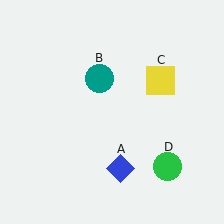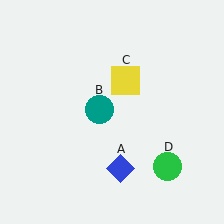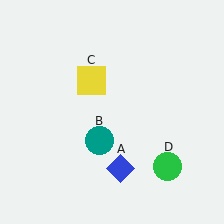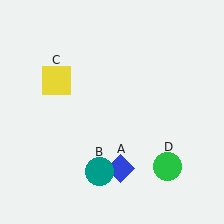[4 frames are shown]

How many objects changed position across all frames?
2 objects changed position: teal circle (object B), yellow square (object C).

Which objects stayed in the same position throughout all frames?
Blue diamond (object A) and green circle (object D) remained stationary.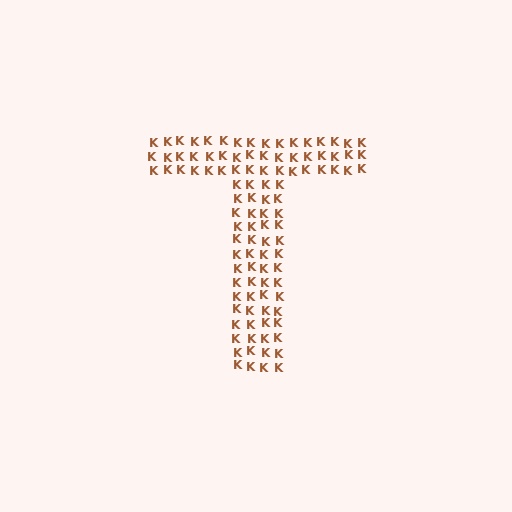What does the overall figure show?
The overall figure shows the letter T.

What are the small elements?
The small elements are letter K's.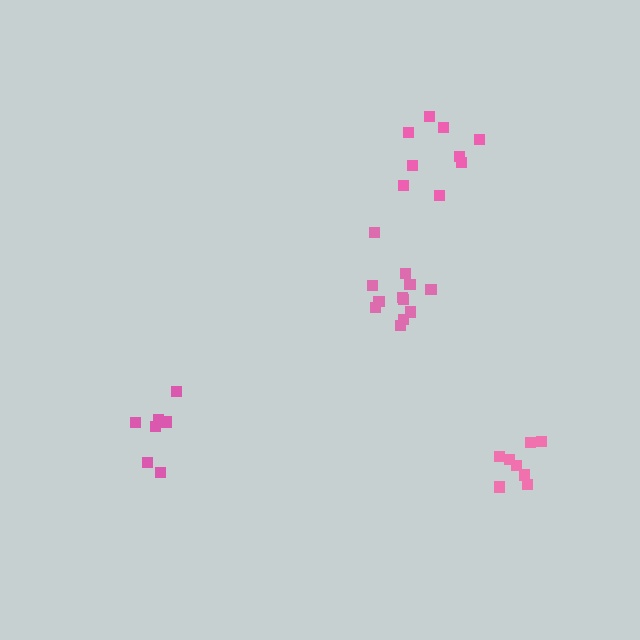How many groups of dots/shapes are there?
There are 4 groups.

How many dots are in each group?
Group 1: 7 dots, Group 2: 12 dots, Group 3: 9 dots, Group 4: 8 dots (36 total).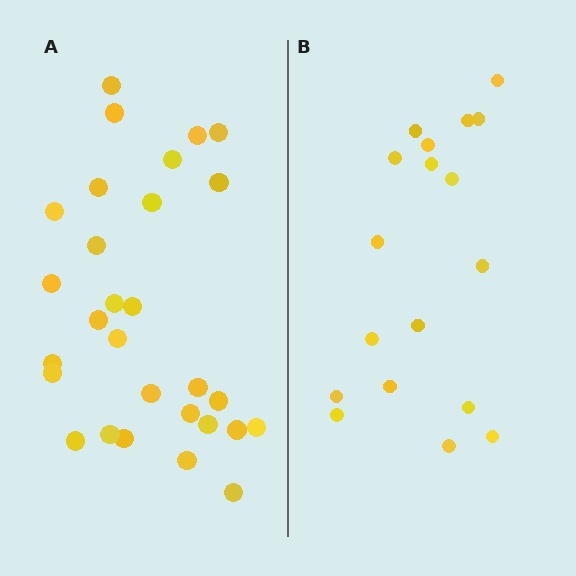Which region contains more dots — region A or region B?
Region A (the left region) has more dots.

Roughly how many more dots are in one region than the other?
Region A has roughly 12 or so more dots than region B.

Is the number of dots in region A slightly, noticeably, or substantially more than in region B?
Region A has substantially more. The ratio is roughly 1.6 to 1.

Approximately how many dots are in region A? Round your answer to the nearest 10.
About 30 dots. (The exact count is 29, which rounds to 30.)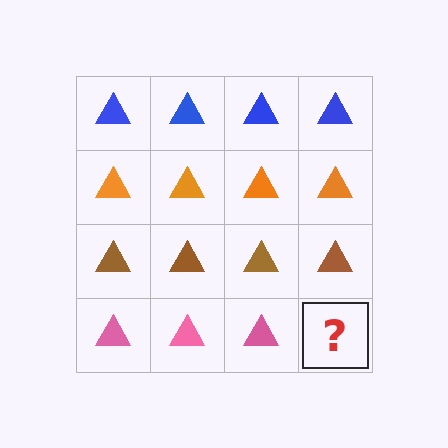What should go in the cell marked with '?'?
The missing cell should contain a pink triangle.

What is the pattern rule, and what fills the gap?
The rule is that each row has a consistent color. The gap should be filled with a pink triangle.